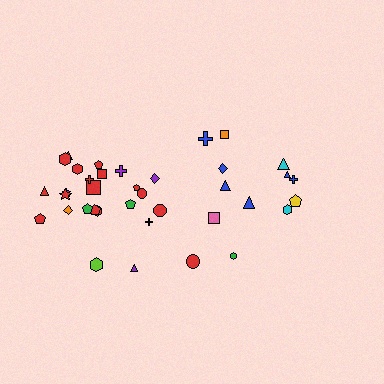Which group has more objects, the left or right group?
The left group.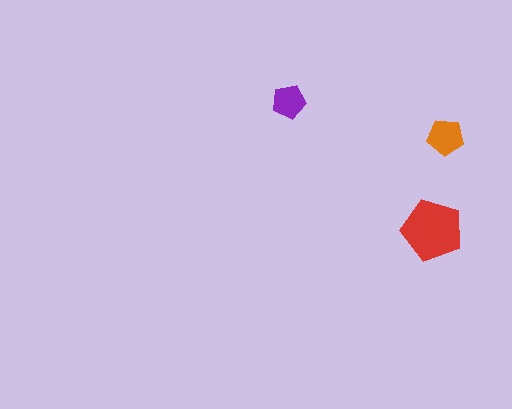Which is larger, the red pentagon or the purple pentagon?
The red one.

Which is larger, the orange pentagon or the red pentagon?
The red one.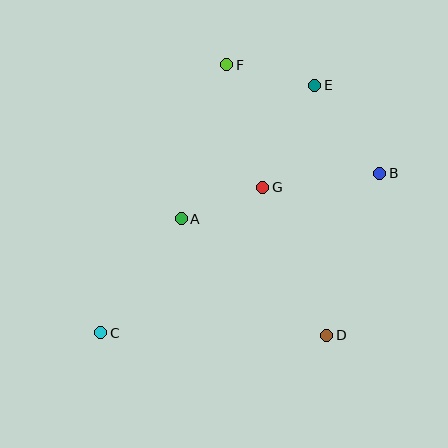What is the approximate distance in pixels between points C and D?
The distance between C and D is approximately 226 pixels.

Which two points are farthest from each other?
Points C and E are farthest from each other.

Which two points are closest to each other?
Points A and G are closest to each other.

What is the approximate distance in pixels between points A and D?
The distance between A and D is approximately 186 pixels.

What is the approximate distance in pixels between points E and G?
The distance between E and G is approximately 115 pixels.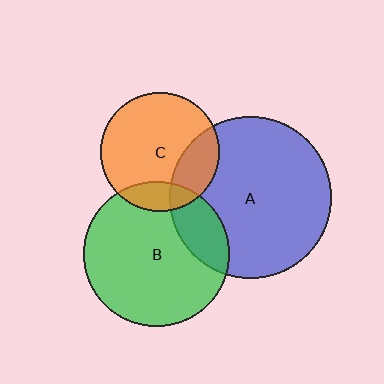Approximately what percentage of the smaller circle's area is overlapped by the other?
Approximately 20%.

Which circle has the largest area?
Circle A (blue).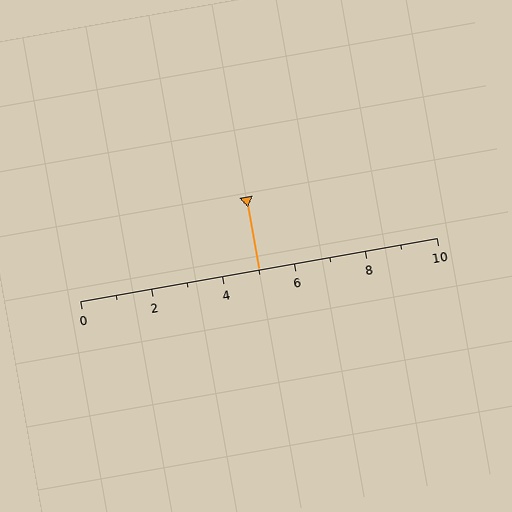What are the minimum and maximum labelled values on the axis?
The axis runs from 0 to 10.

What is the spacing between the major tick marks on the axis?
The major ticks are spaced 2 apart.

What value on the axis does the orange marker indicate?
The marker indicates approximately 5.